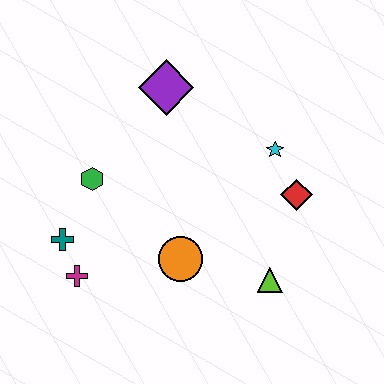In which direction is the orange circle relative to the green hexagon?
The orange circle is to the right of the green hexagon.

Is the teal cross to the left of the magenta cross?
Yes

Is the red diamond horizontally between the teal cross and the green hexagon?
No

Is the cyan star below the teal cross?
No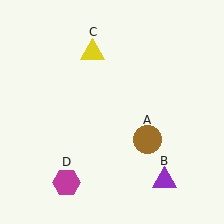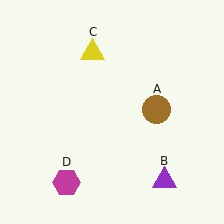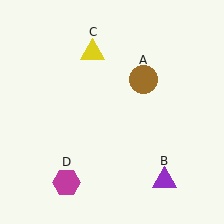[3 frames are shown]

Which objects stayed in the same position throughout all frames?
Purple triangle (object B) and yellow triangle (object C) and magenta hexagon (object D) remained stationary.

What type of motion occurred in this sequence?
The brown circle (object A) rotated counterclockwise around the center of the scene.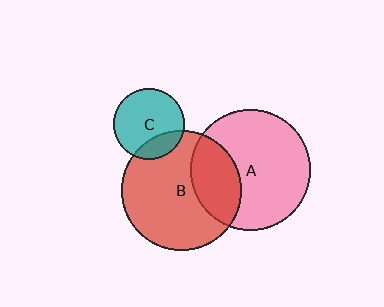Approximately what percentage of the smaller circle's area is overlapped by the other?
Approximately 20%.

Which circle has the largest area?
Circle A (pink).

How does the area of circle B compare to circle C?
Approximately 2.8 times.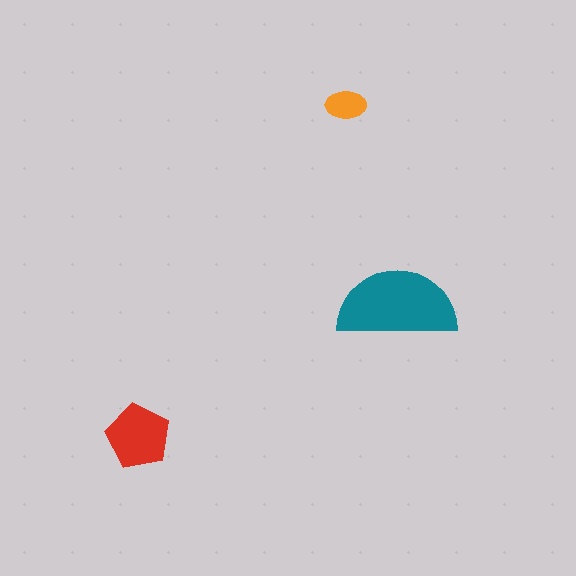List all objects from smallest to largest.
The orange ellipse, the red pentagon, the teal semicircle.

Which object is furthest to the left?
The red pentagon is leftmost.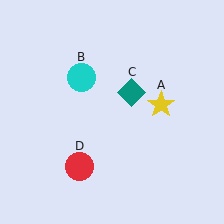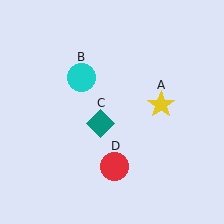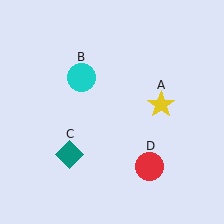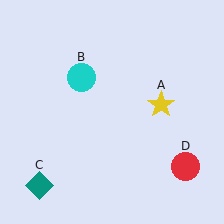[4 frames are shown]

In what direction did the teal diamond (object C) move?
The teal diamond (object C) moved down and to the left.